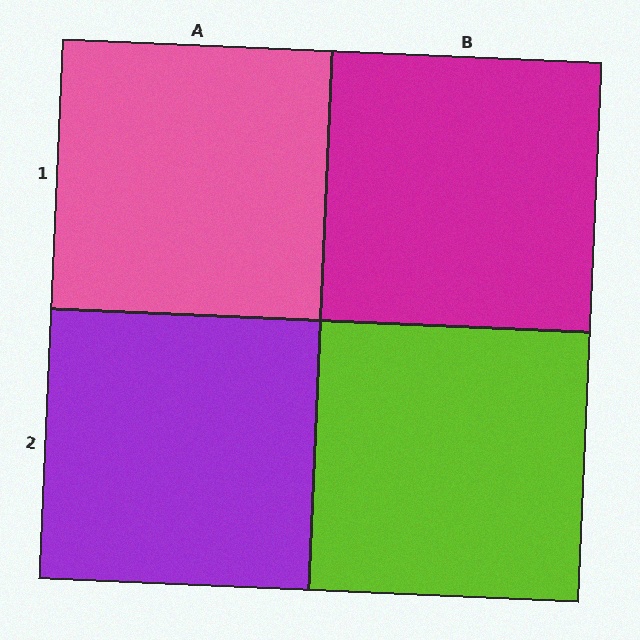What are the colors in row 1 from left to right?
Pink, magenta.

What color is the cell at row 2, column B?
Lime.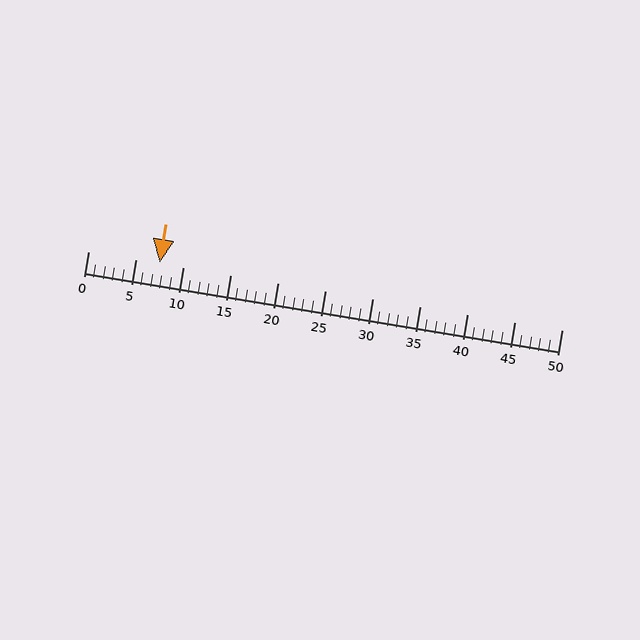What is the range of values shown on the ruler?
The ruler shows values from 0 to 50.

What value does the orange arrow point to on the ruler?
The orange arrow points to approximately 8.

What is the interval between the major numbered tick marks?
The major tick marks are spaced 5 units apart.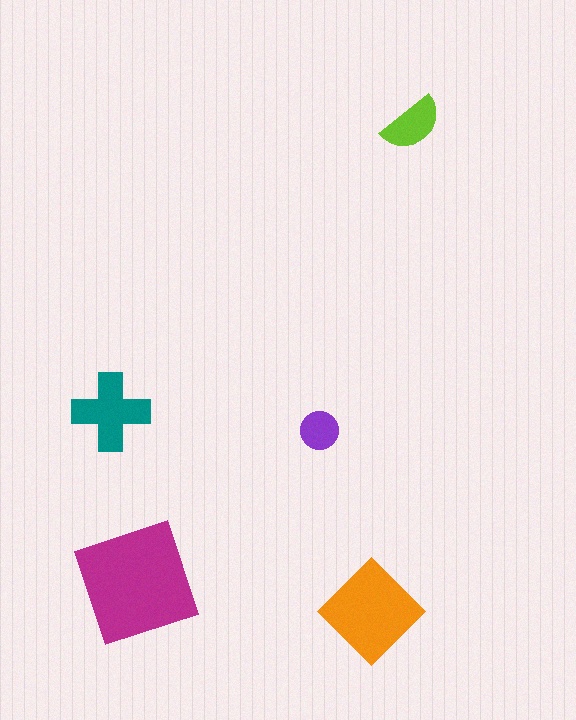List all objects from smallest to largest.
The purple circle, the lime semicircle, the teal cross, the orange diamond, the magenta square.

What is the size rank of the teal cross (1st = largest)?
3rd.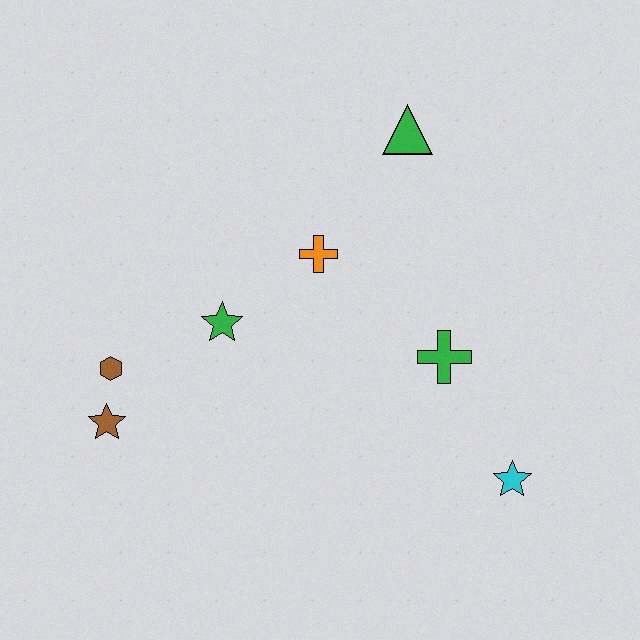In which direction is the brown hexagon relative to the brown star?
The brown hexagon is above the brown star.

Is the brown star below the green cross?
Yes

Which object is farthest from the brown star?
The green triangle is farthest from the brown star.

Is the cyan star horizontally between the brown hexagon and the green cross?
No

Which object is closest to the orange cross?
The green star is closest to the orange cross.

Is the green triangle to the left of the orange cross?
No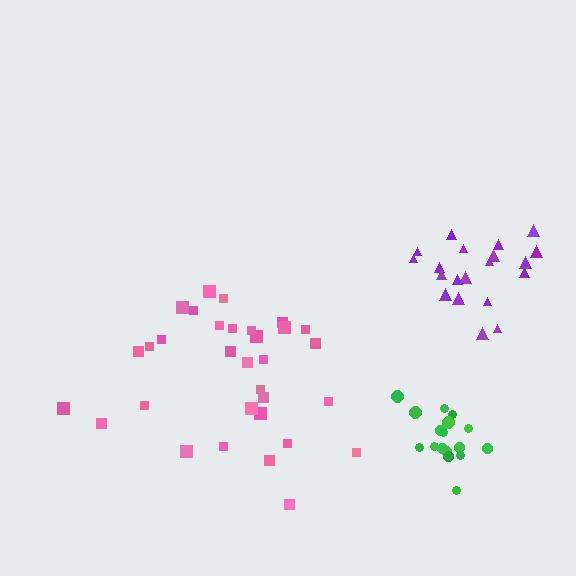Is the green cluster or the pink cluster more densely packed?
Green.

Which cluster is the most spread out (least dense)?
Pink.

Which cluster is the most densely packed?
Green.